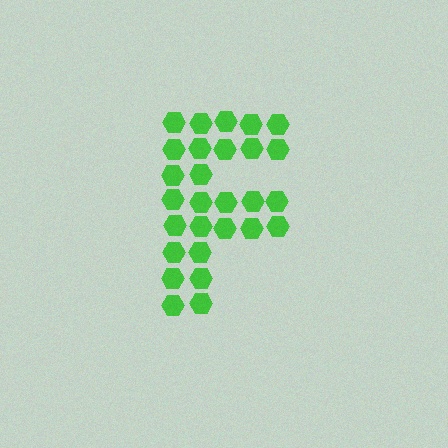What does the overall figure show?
The overall figure shows the letter F.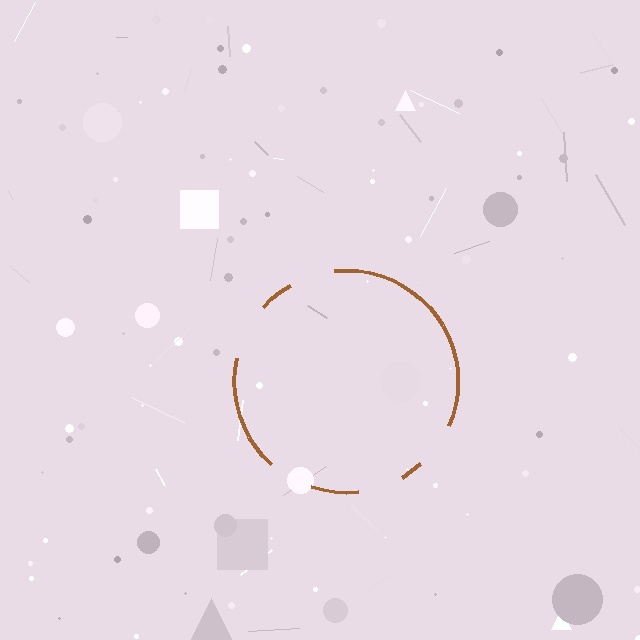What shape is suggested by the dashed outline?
The dashed outline suggests a circle.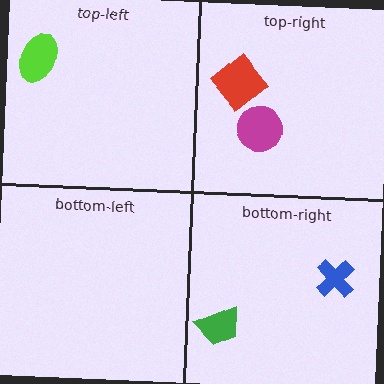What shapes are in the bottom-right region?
The blue cross, the green trapezoid.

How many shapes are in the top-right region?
2.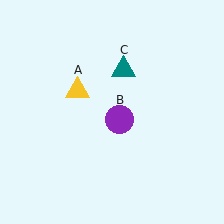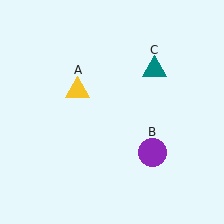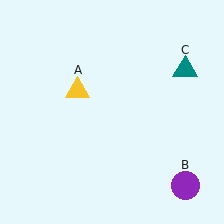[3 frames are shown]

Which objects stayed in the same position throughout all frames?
Yellow triangle (object A) remained stationary.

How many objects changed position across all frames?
2 objects changed position: purple circle (object B), teal triangle (object C).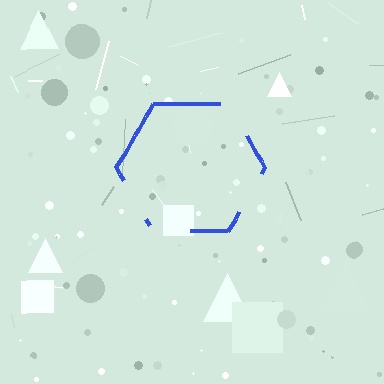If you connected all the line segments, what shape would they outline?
They would outline a hexagon.